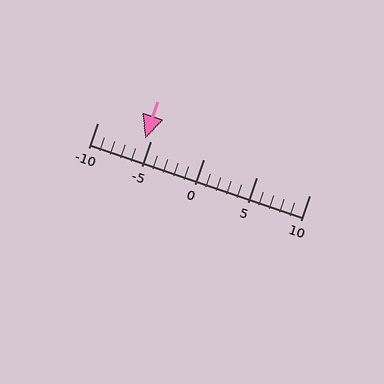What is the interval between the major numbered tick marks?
The major tick marks are spaced 5 units apart.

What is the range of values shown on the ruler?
The ruler shows values from -10 to 10.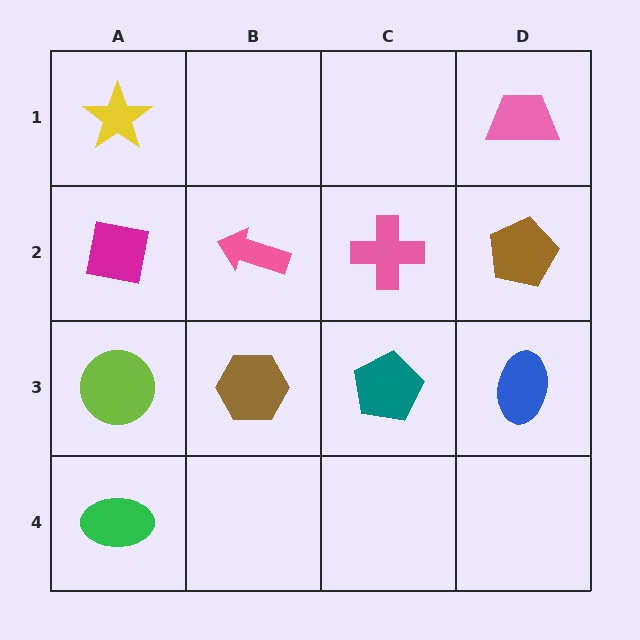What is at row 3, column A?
A lime circle.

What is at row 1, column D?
A pink trapezoid.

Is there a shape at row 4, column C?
No, that cell is empty.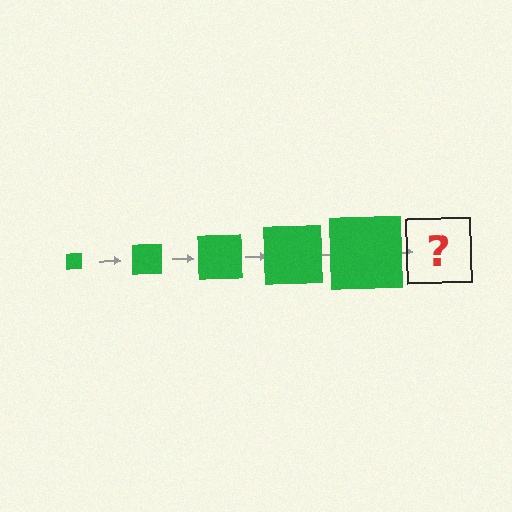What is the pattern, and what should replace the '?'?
The pattern is that the square gets progressively larger each step. The '?' should be a green square, larger than the previous one.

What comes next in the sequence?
The next element should be a green square, larger than the previous one.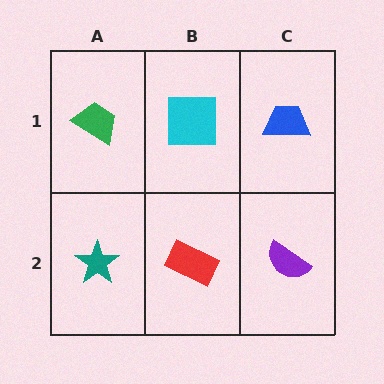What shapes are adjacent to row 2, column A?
A green trapezoid (row 1, column A), a red rectangle (row 2, column B).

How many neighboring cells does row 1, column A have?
2.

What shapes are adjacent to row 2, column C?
A blue trapezoid (row 1, column C), a red rectangle (row 2, column B).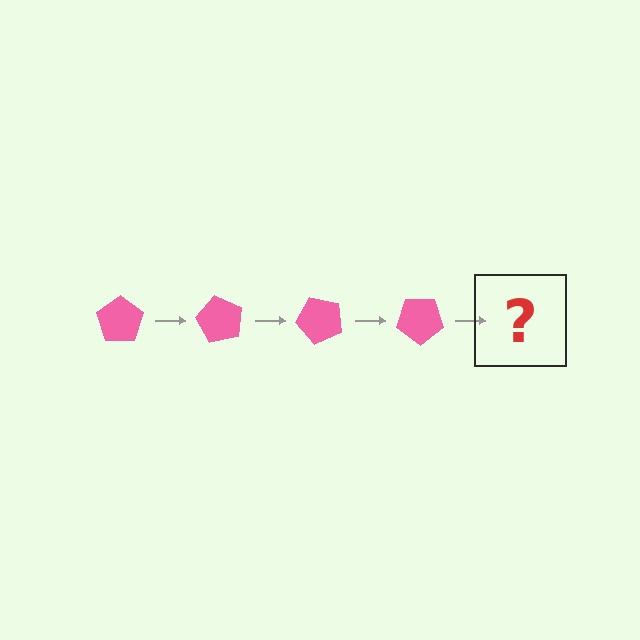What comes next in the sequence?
The next element should be a pink pentagon rotated 240 degrees.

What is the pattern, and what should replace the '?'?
The pattern is that the pentagon rotates 60 degrees each step. The '?' should be a pink pentagon rotated 240 degrees.